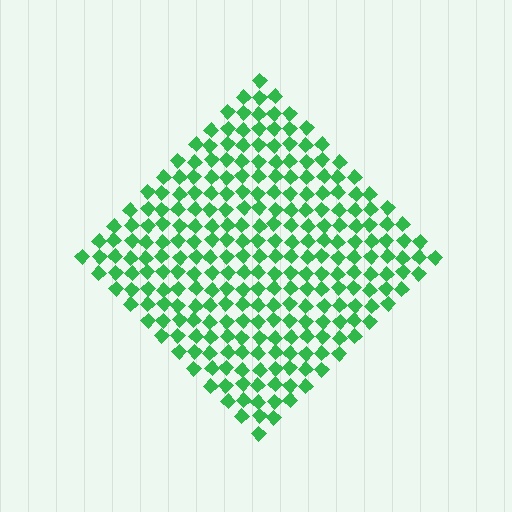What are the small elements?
The small elements are diamonds.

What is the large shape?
The large shape is a diamond.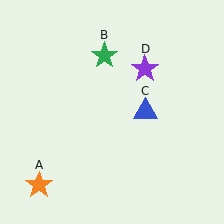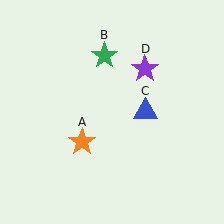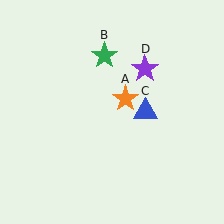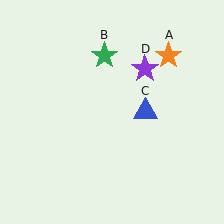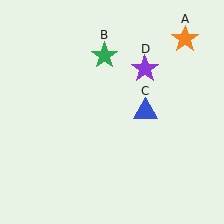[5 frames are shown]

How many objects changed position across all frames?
1 object changed position: orange star (object A).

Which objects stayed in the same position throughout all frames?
Green star (object B) and blue triangle (object C) and purple star (object D) remained stationary.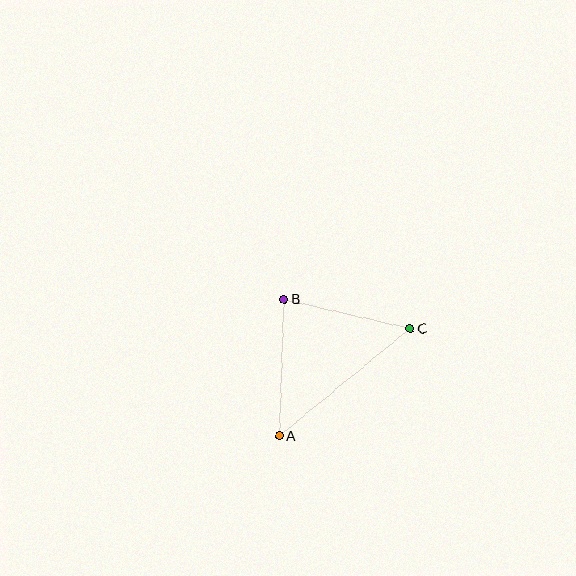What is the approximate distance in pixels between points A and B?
The distance between A and B is approximately 137 pixels.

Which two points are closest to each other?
Points B and C are closest to each other.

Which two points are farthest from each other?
Points A and C are farthest from each other.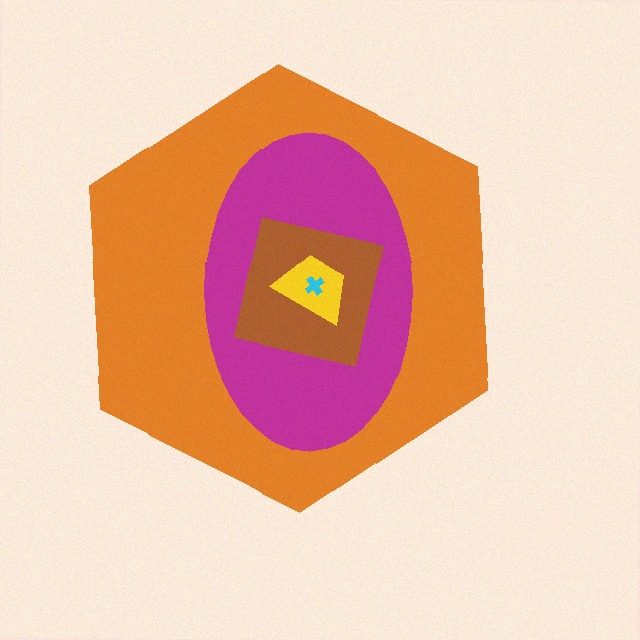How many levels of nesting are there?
5.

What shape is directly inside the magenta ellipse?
The brown square.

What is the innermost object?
The cyan cross.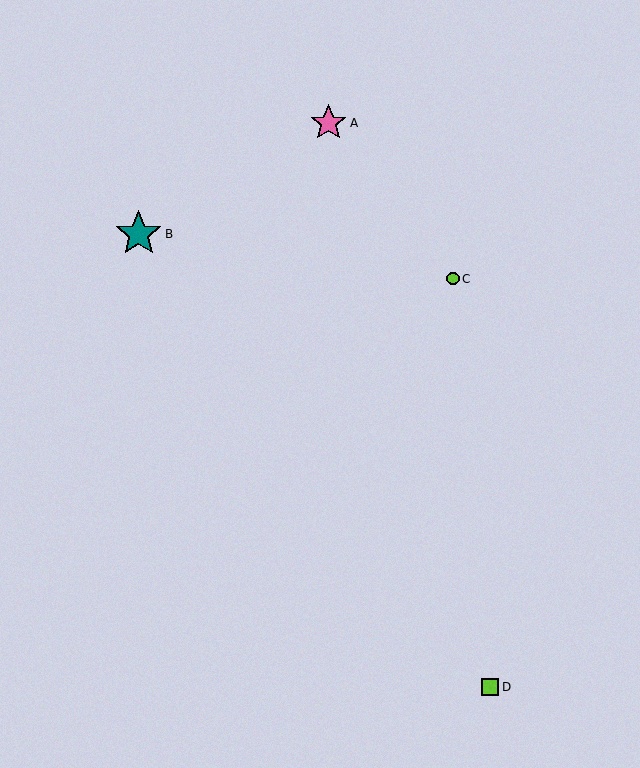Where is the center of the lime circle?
The center of the lime circle is at (454, 279).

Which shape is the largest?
The teal star (labeled B) is the largest.